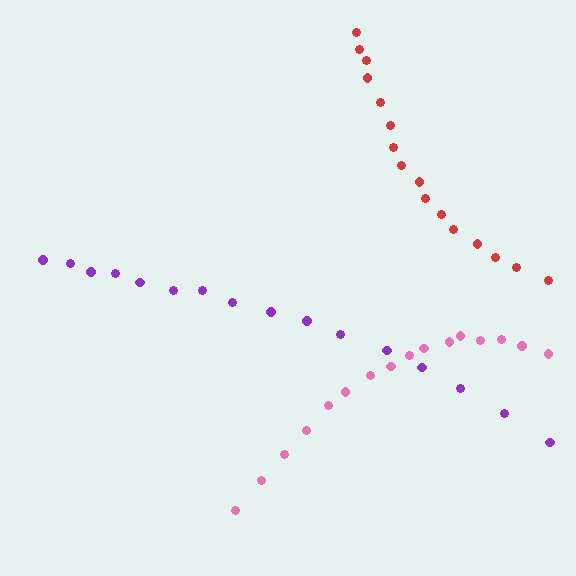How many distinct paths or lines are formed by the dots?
There are 3 distinct paths.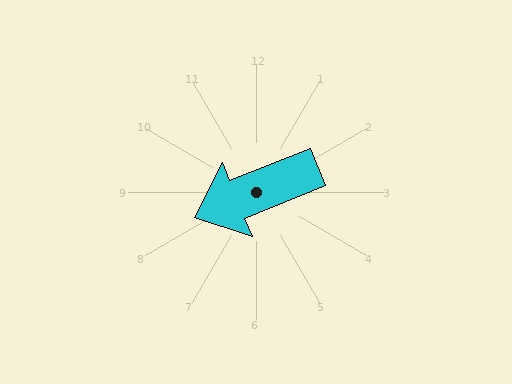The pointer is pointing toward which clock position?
Roughly 8 o'clock.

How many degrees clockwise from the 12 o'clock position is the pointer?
Approximately 248 degrees.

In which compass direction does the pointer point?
West.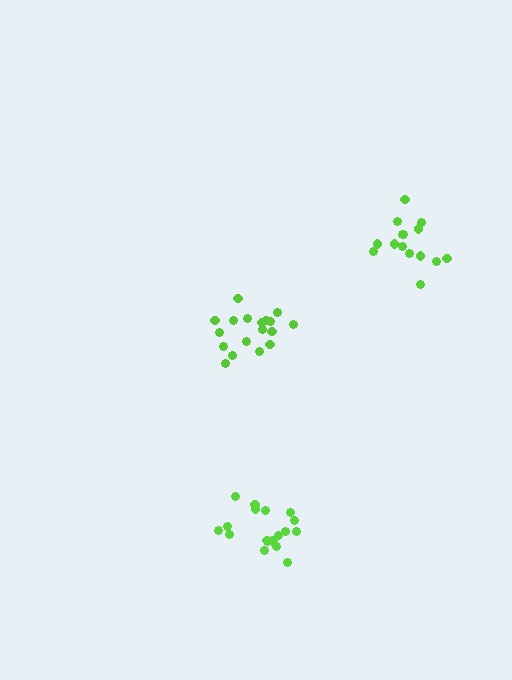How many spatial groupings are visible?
There are 3 spatial groupings.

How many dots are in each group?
Group 1: 19 dots, Group 2: 18 dots, Group 3: 15 dots (52 total).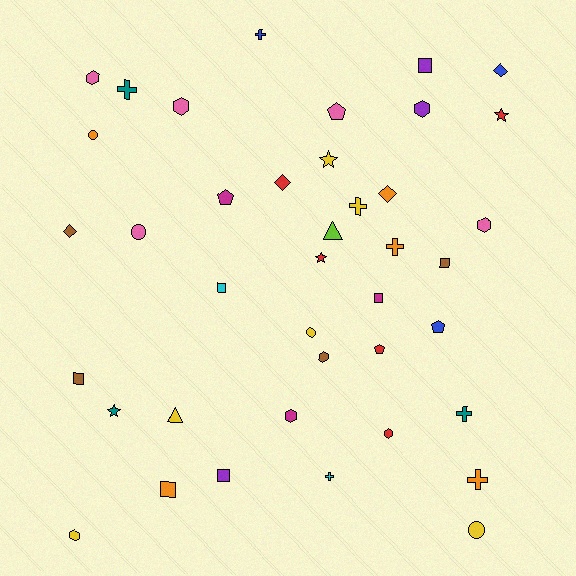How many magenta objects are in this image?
There are 3 magenta objects.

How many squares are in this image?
There are 7 squares.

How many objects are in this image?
There are 40 objects.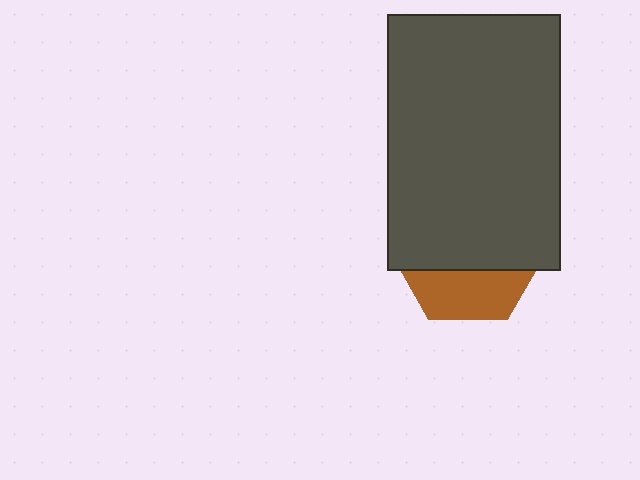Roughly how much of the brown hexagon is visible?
A small part of it is visible (roughly 31%).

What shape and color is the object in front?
The object in front is a dark gray rectangle.